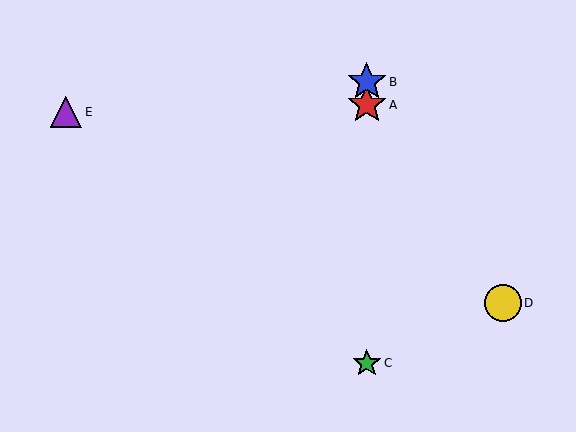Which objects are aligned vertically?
Objects A, B, C are aligned vertically.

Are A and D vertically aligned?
No, A is at x≈367 and D is at x≈503.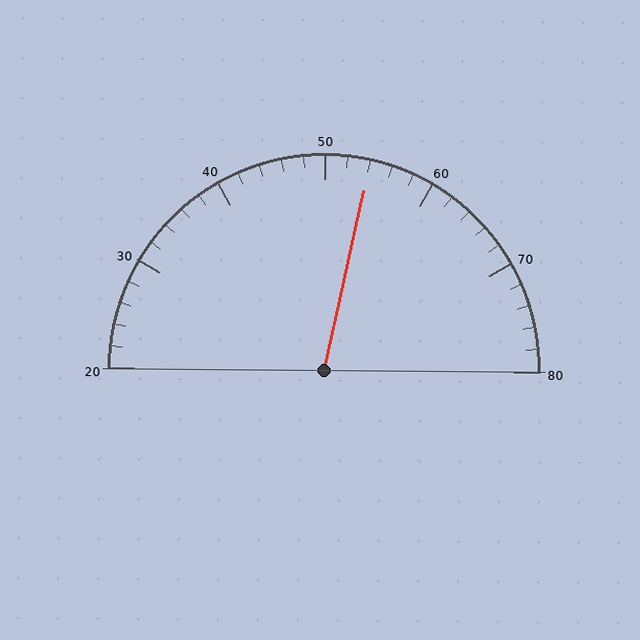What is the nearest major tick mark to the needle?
The nearest major tick mark is 50.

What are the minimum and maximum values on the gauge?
The gauge ranges from 20 to 80.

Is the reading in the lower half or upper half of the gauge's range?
The reading is in the upper half of the range (20 to 80).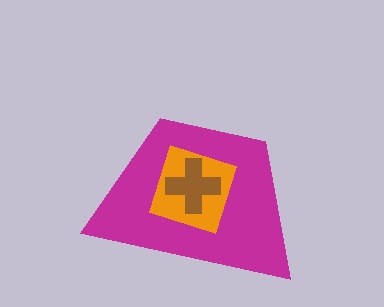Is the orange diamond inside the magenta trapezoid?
Yes.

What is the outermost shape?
The magenta trapezoid.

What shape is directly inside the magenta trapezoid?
The orange diamond.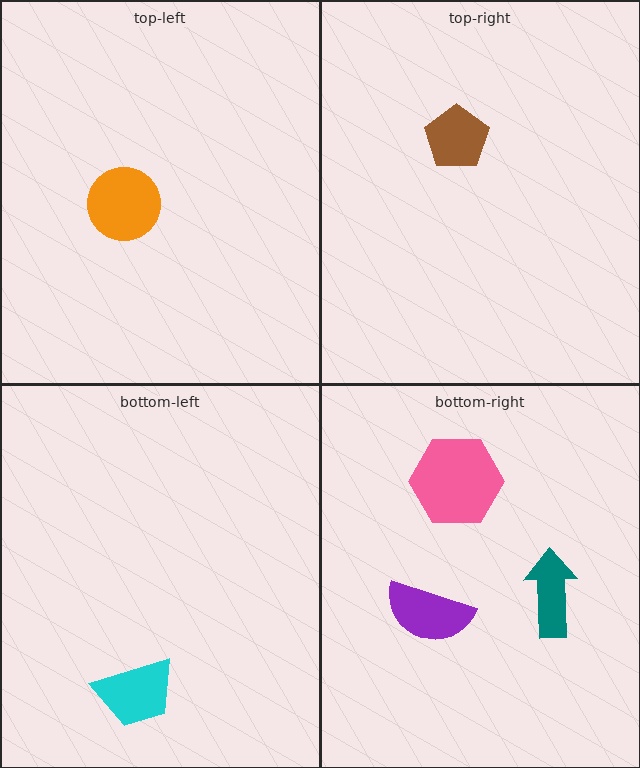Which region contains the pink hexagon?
The bottom-right region.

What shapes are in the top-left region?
The orange circle.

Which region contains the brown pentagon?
The top-right region.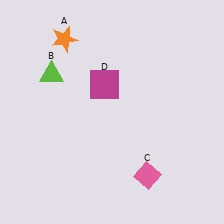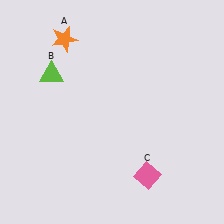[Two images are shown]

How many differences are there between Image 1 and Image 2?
There is 1 difference between the two images.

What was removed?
The magenta square (D) was removed in Image 2.